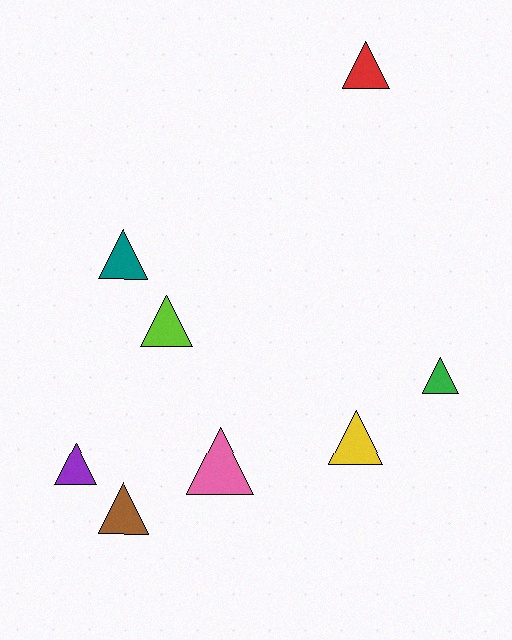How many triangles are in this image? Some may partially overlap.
There are 8 triangles.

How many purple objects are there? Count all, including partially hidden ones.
There is 1 purple object.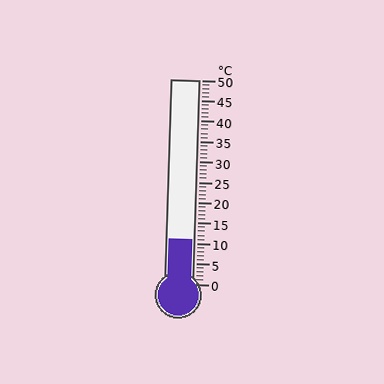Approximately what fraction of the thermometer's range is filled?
The thermometer is filled to approximately 20% of its range.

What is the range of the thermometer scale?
The thermometer scale ranges from 0°C to 50°C.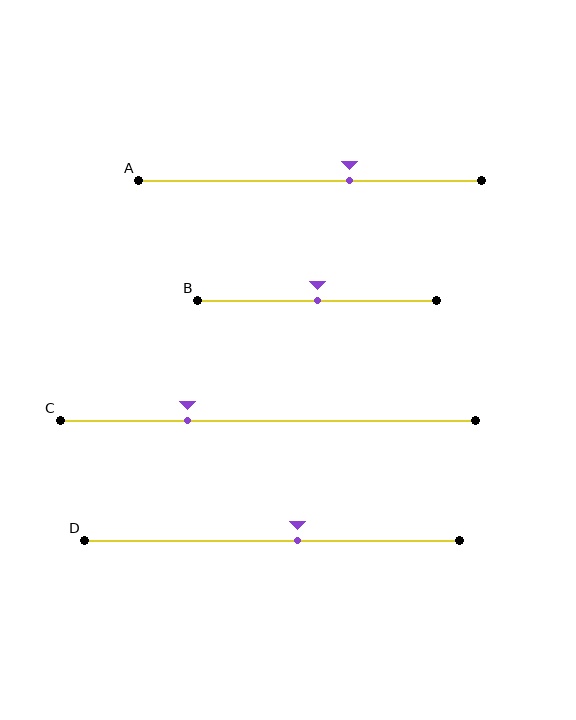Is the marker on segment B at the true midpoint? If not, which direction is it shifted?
Yes, the marker on segment B is at the true midpoint.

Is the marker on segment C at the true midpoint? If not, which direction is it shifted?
No, the marker on segment C is shifted to the left by about 19% of the segment length.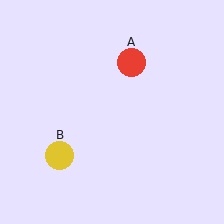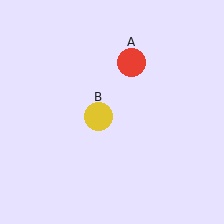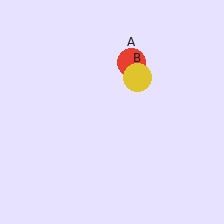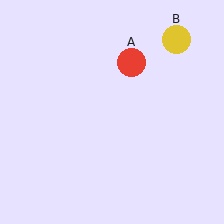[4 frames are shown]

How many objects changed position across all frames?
1 object changed position: yellow circle (object B).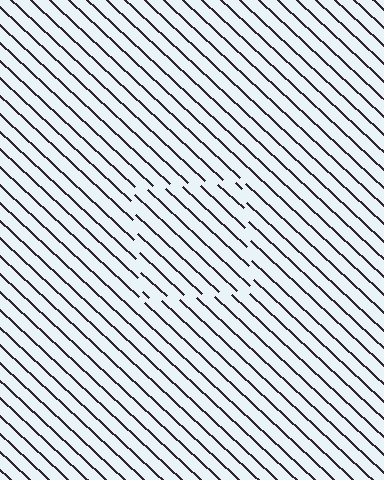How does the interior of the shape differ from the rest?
The interior of the shape contains the same grating, shifted by half a period — the contour is defined by the phase discontinuity where line-ends from the inner and outer gratings abut.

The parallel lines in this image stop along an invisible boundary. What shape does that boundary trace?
An illusory square. The interior of the shape contains the same grating, shifted by half a period — the contour is defined by the phase discontinuity where line-ends from the inner and outer gratings abut.